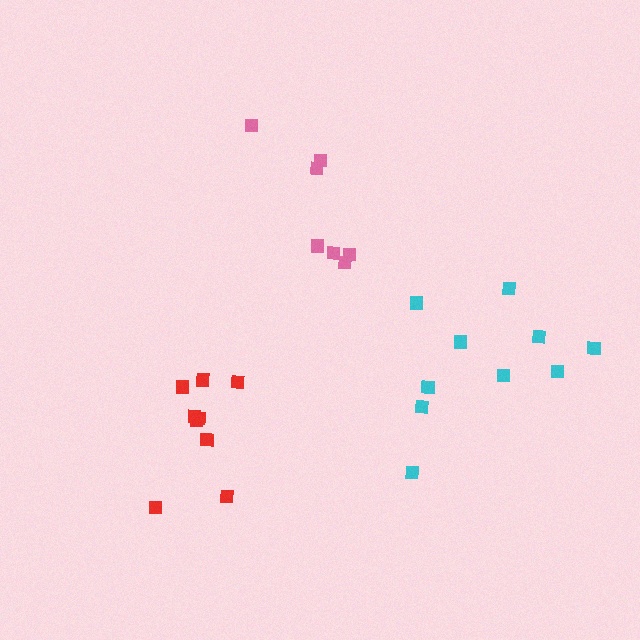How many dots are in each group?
Group 1: 7 dots, Group 2: 10 dots, Group 3: 9 dots (26 total).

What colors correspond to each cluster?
The clusters are colored: pink, cyan, red.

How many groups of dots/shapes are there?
There are 3 groups.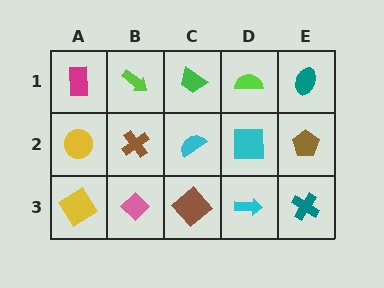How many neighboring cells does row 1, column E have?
2.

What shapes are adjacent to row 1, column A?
A yellow circle (row 2, column A), a lime arrow (row 1, column B).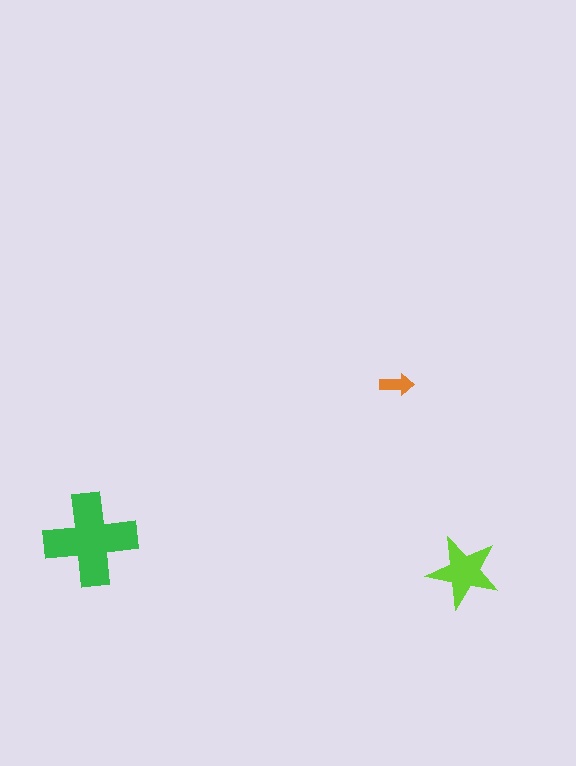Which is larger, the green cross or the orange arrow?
The green cross.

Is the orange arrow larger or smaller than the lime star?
Smaller.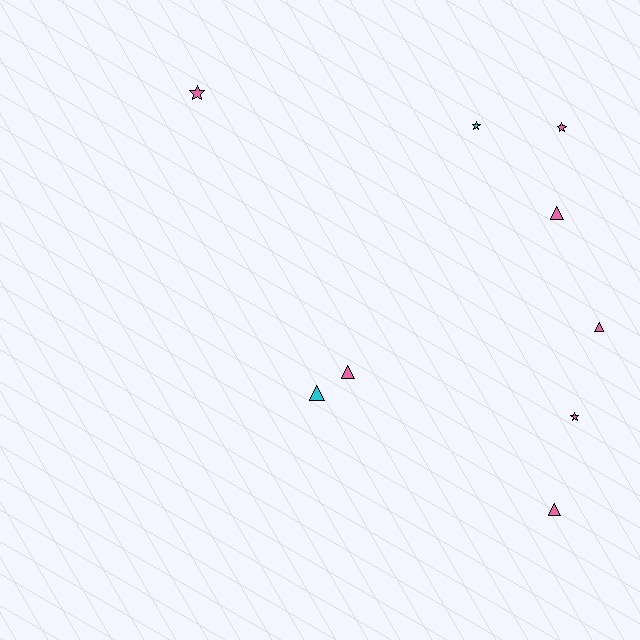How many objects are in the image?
There are 9 objects.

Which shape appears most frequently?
Triangle, with 5 objects.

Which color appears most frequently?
Pink, with 7 objects.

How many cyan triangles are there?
There is 1 cyan triangle.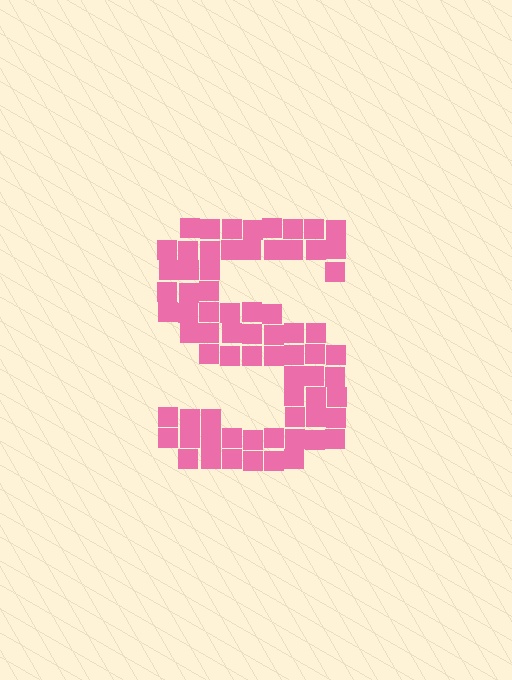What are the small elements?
The small elements are squares.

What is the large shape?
The large shape is the letter S.